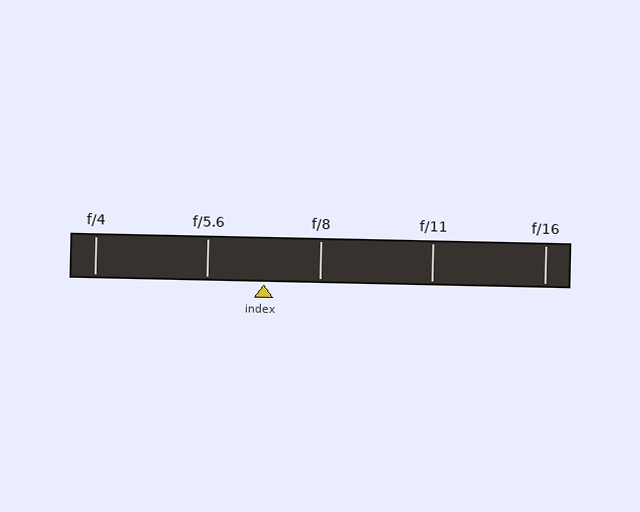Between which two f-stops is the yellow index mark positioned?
The index mark is between f/5.6 and f/8.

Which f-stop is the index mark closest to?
The index mark is closest to f/8.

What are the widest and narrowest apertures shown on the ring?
The widest aperture shown is f/4 and the narrowest is f/16.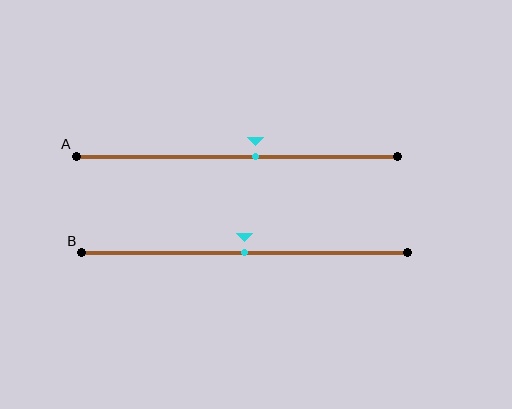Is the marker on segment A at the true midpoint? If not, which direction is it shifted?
No, the marker on segment A is shifted to the right by about 6% of the segment length.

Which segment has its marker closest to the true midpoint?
Segment B has its marker closest to the true midpoint.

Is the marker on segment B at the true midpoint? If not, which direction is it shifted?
Yes, the marker on segment B is at the true midpoint.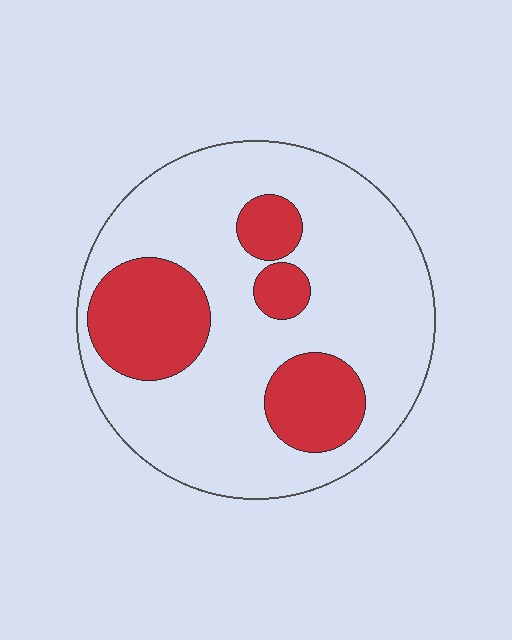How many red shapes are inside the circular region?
4.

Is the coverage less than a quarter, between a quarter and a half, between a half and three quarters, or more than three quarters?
Between a quarter and a half.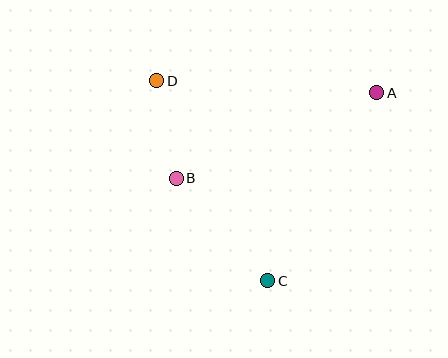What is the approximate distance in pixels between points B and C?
The distance between B and C is approximately 137 pixels.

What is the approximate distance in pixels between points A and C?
The distance between A and C is approximately 217 pixels.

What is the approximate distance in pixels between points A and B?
The distance between A and B is approximately 218 pixels.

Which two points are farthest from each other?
Points C and D are farthest from each other.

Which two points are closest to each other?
Points B and D are closest to each other.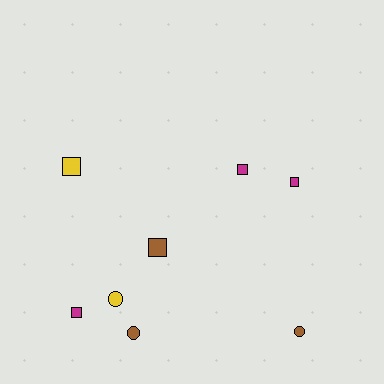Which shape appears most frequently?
Square, with 5 objects.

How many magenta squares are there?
There are 3 magenta squares.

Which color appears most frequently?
Magenta, with 3 objects.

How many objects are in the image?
There are 8 objects.